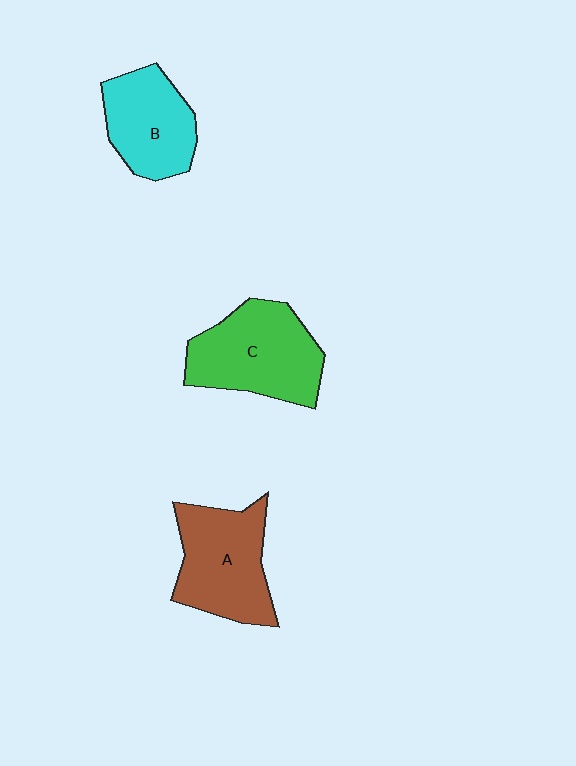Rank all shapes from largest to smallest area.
From largest to smallest: C (green), A (brown), B (cyan).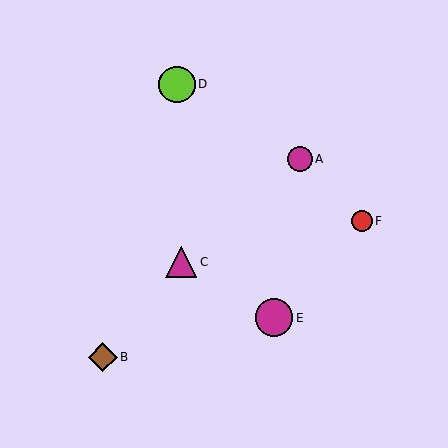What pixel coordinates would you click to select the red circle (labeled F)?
Click at (362, 221) to select the red circle F.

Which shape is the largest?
The magenta circle (labeled E) is the largest.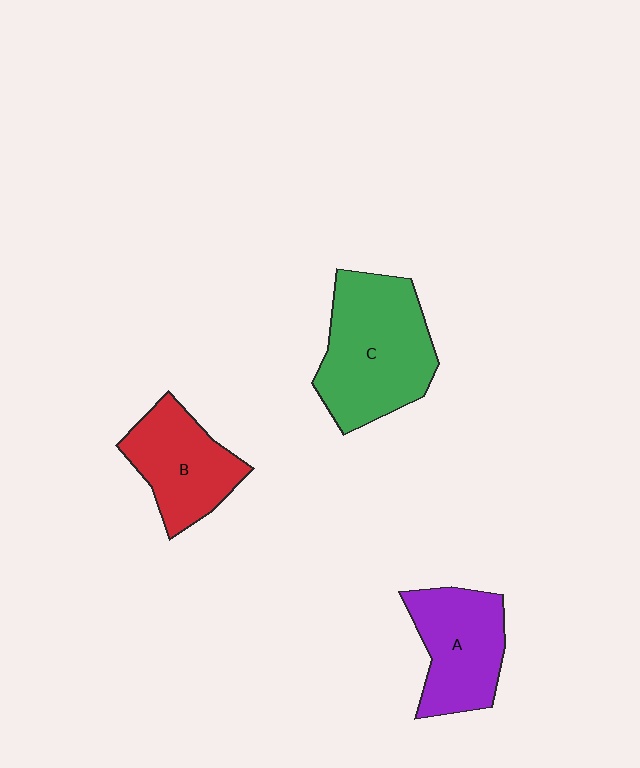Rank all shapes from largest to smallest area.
From largest to smallest: C (green), A (purple), B (red).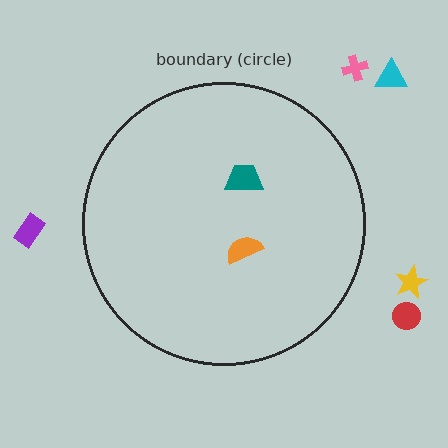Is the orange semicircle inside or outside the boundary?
Inside.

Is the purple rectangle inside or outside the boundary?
Outside.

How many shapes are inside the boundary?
2 inside, 5 outside.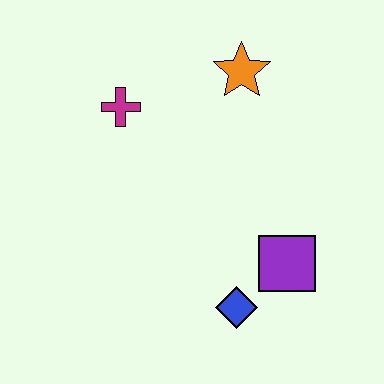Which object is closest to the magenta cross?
The orange star is closest to the magenta cross.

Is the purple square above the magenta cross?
No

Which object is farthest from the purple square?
The magenta cross is farthest from the purple square.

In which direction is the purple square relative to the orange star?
The purple square is below the orange star.